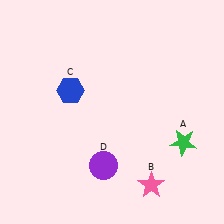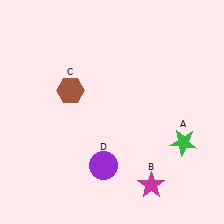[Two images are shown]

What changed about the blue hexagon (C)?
In Image 1, C is blue. In Image 2, it changed to brown.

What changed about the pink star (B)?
In Image 1, B is pink. In Image 2, it changed to magenta.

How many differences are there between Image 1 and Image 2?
There are 2 differences between the two images.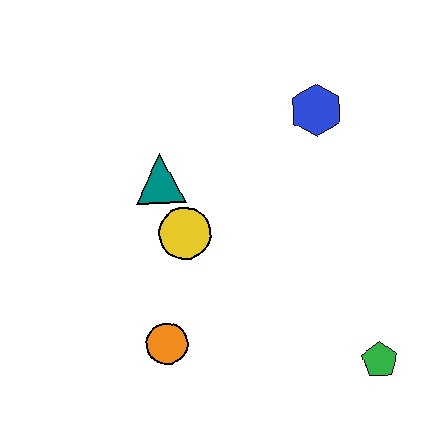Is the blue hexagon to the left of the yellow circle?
No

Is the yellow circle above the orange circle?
Yes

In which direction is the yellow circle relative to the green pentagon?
The yellow circle is to the left of the green pentagon.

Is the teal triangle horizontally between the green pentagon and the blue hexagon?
No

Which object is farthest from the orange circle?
The blue hexagon is farthest from the orange circle.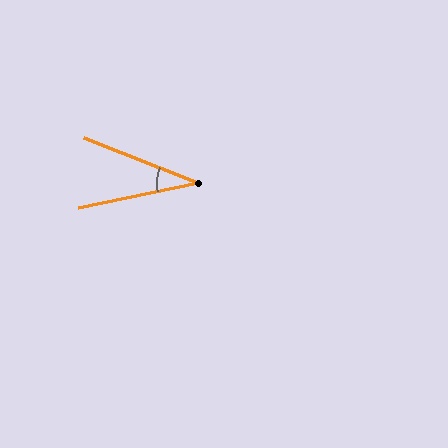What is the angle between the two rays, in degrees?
Approximately 33 degrees.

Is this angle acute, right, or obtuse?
It is acute.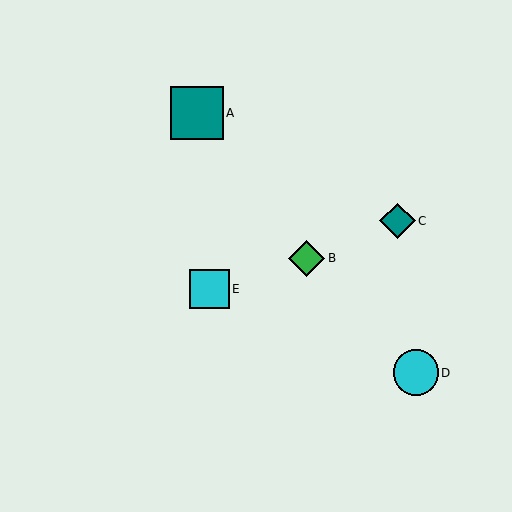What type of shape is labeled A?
Shape A is a teal square.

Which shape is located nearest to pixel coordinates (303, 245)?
The green diamond (labeled B) at (307, 259) is nearest to that location.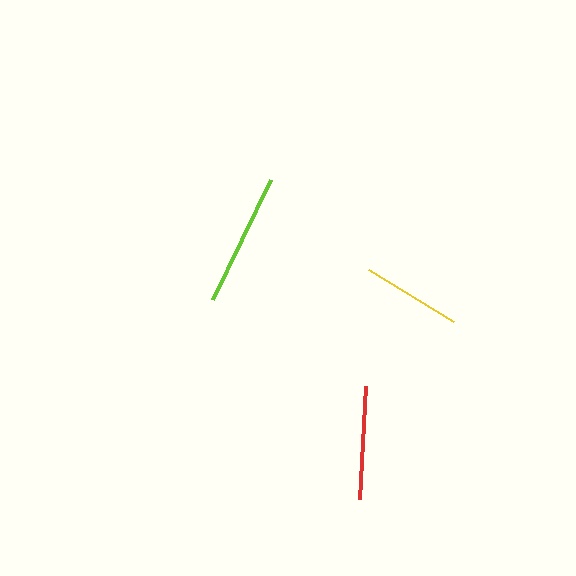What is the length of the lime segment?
The lime segment is approximately 134 pixels long.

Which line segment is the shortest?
The yellow line is the shortest at approximately 100 pixels.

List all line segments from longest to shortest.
From longest to shortest: lime, red, yellow.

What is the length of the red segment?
The red segment is approximately 113 pixels long.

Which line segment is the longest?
The lime line is the longest at approximately 134 pixels.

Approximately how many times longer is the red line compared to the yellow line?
The red line is approximately 1.1 times the length of the yellow line.